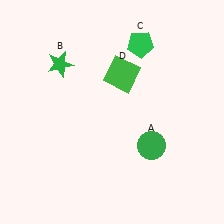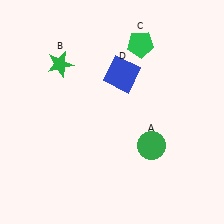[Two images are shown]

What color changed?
The square (D) changed from green in Image 1 to blue in Image 2.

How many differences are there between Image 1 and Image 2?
There is 1 difference between the two images.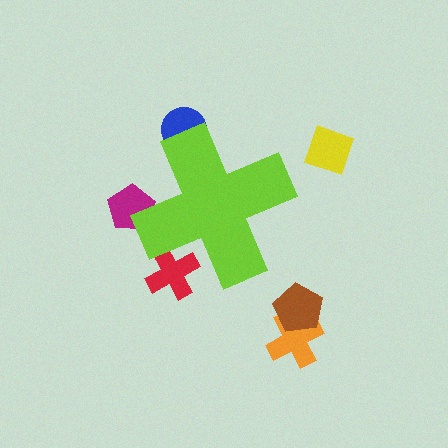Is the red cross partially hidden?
Yes, the red cross is partially hidden behind the lime cross.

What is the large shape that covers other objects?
A lime cross.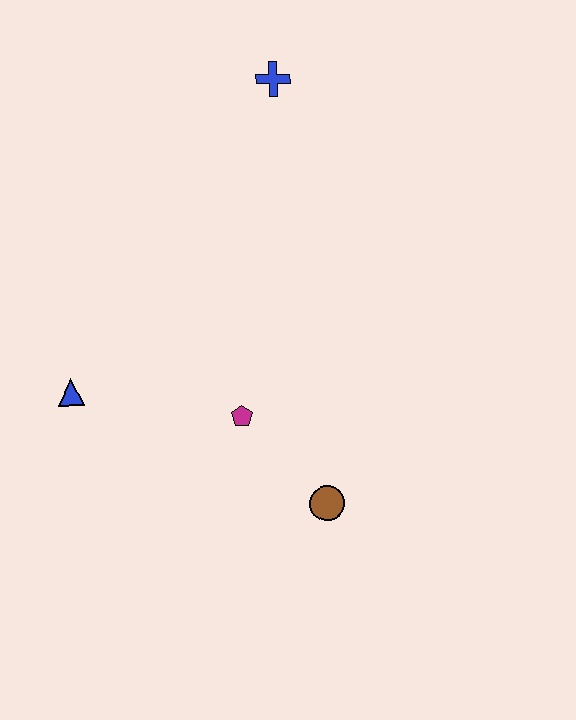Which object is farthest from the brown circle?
The blue cross is farthest from the brown circle.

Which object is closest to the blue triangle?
The magenta pentagon is closest to the blue triangle.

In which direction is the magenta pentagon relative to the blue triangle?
The magenta pentagon is to the right of the blue triangle.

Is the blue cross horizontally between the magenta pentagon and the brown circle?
Yes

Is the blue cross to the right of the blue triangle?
Yes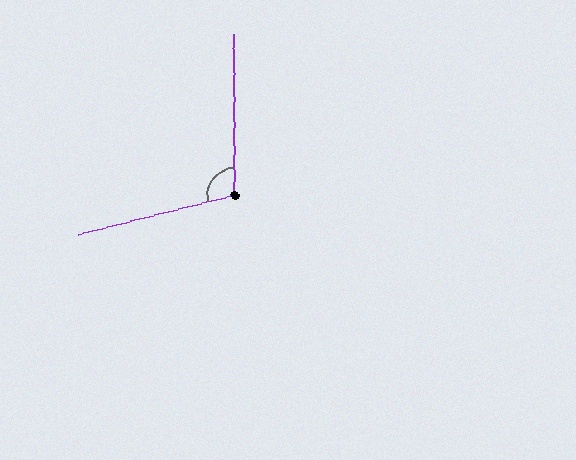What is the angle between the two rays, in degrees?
Approximately 104 degrees.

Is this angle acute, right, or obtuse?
It is obtuse.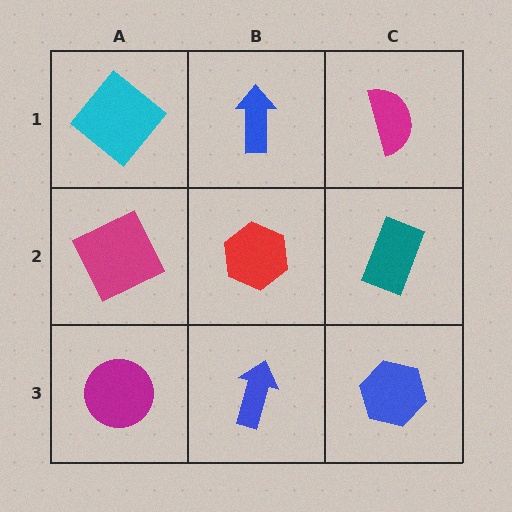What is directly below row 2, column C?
A blue hexagon.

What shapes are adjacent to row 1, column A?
A magenta square (row 2, column A), a blue arrow (row 1, column B).